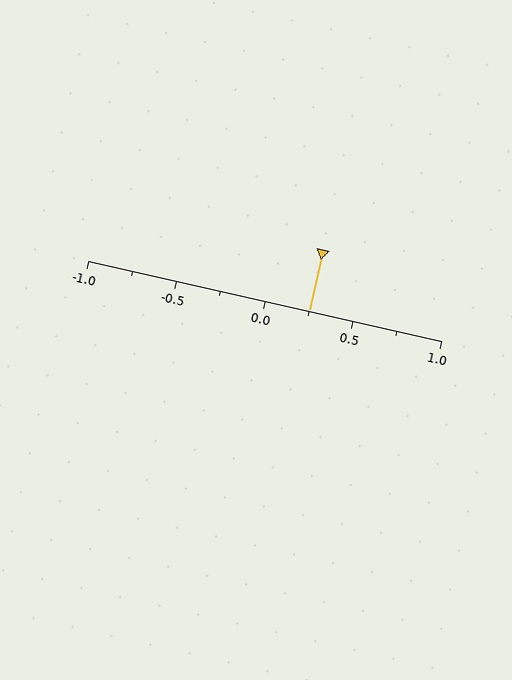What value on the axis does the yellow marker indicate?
The marker indicates approximately 0.25.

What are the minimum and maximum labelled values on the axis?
The axis runs from -1.0 to 1.0.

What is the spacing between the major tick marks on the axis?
The major ticks are spaced 0.5 apart.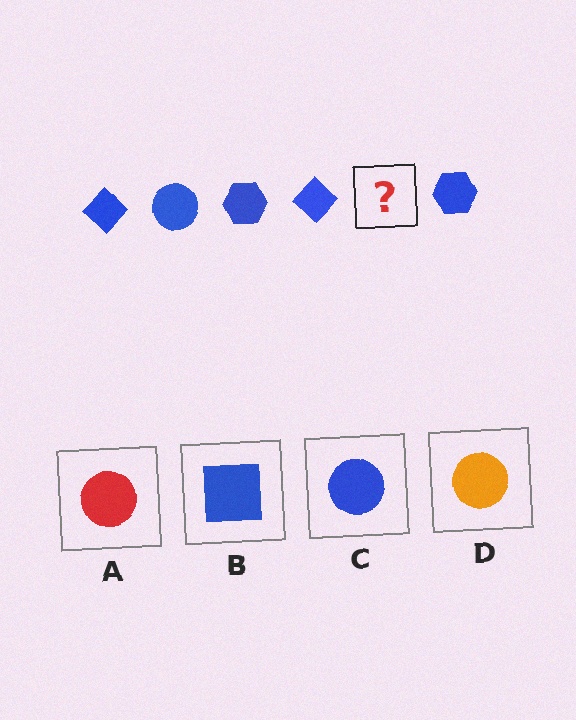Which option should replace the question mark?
Option C.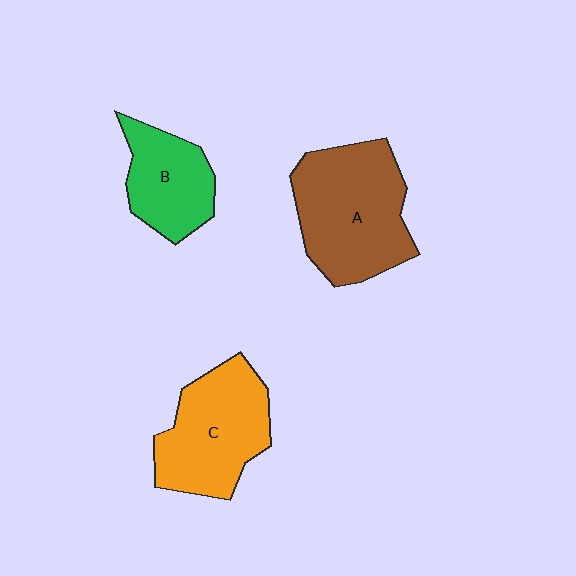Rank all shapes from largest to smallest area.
From largest to smallest: A (brown), C (orange), B (green).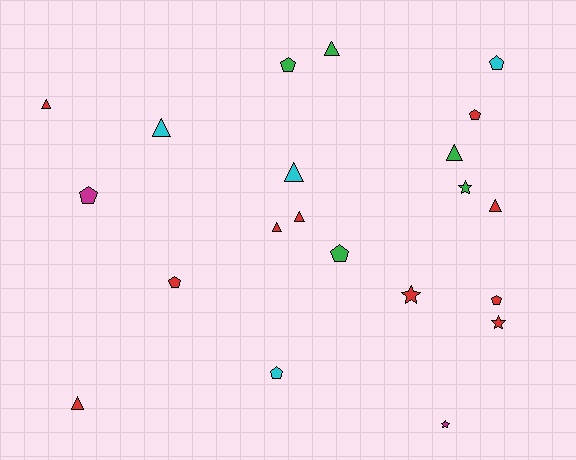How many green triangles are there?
There are 2 green triangles.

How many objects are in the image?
There are 21 objects.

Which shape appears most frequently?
Triangle, with 9 objects.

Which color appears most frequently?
Red, with 10 objects.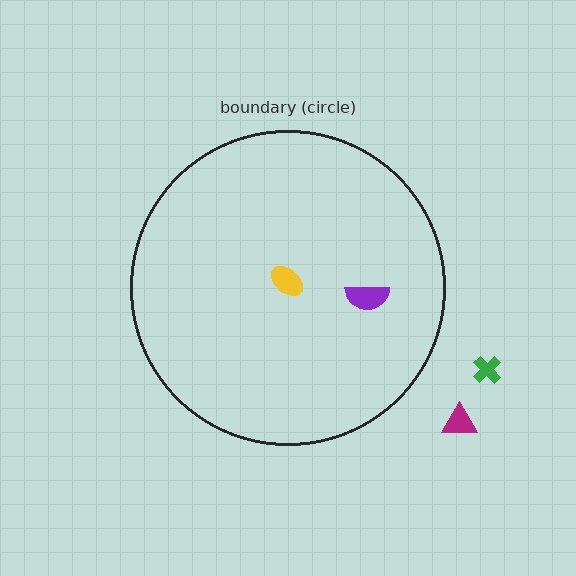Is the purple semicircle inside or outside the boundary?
Inside.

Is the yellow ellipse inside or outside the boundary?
Inside.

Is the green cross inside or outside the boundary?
Outside.